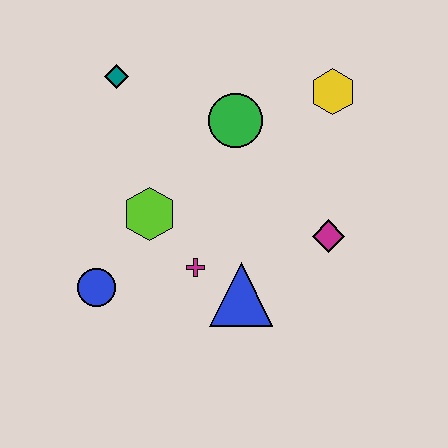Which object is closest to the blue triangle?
The magenta cross is closest to the blue triangle.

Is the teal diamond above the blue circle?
Yes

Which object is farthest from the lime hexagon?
The yellow hexagon is farthest from the lime hexagon.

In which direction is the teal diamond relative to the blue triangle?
The teal diamond is above the blue triangle.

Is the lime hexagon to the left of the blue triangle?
Yes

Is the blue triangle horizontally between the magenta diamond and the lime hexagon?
Yes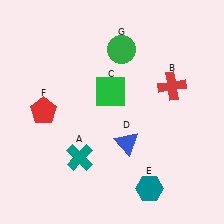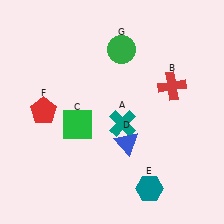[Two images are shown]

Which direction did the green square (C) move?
The green square (C) moved left.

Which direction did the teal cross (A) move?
The teal cross (A) moved right.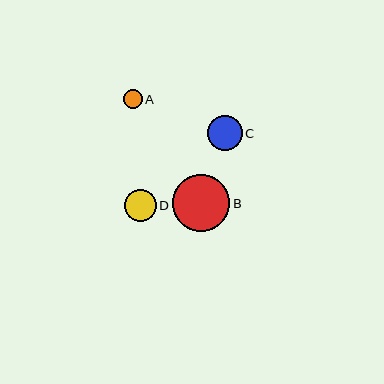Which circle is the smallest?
Circle A is the smallest with a size of approximately 19 pixels.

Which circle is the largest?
Circle B is the largest with a size of approximately 57 pixels.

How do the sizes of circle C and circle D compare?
Circle C and circle D are approximately the same size.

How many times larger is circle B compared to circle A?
Circle B is approximately 2.9 times the size of circle A.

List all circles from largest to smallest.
From largest to smallest: B, C, D, A.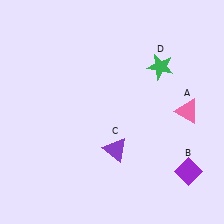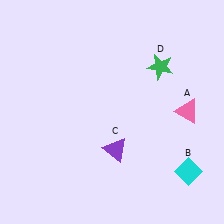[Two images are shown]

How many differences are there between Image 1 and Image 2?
There is 1 difference between the two images.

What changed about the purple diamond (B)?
In Image 1, B is purple. In Image 2, it changed to cyan.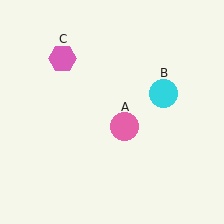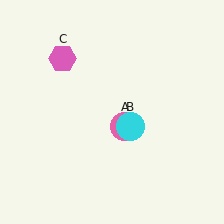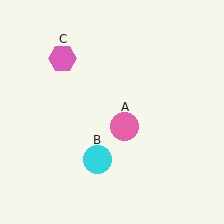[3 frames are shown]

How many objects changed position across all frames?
1 object changed position: cyan circle (object B).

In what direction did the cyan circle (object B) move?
The cyan circle (object B) moved down and to the left.